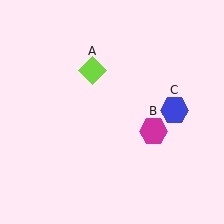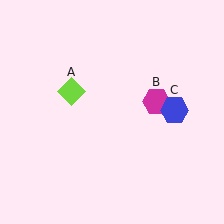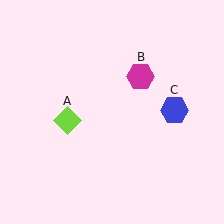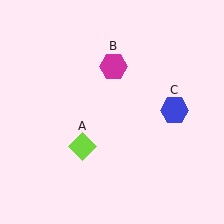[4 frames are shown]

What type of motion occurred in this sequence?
The lime diamond (object A), magenta hexagon (object B) rotated counterclockwise around the center of the scene.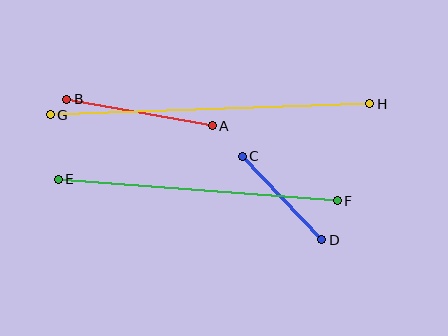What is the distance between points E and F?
The distance is approximately 280 pixels.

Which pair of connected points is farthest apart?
Points G and H are farthest apart.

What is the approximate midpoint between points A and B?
The midpoint is at approximately (140, 113) pixels.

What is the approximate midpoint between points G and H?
The midpoint is at approximately (210, 109) pixels.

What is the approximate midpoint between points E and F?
The midpoint is at approximately (198, 190) pixels.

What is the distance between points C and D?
The distance is approximately 116 pixels.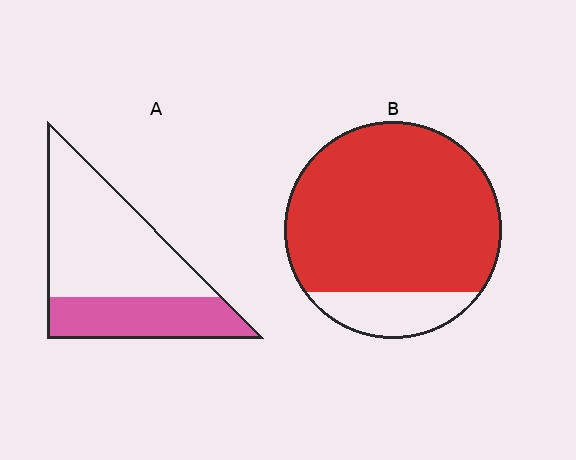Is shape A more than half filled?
No.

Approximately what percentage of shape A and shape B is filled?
A is approximately 35% and B is approximately 85%.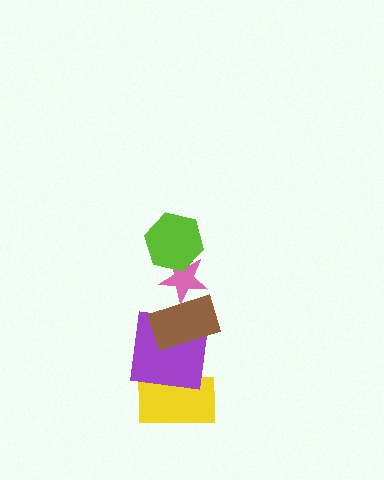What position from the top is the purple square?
The purple square is 4th from the top.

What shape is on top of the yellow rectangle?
The purple square is on top of the yellow rectangle.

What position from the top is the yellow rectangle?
The yellow rectangle is 5th from the top.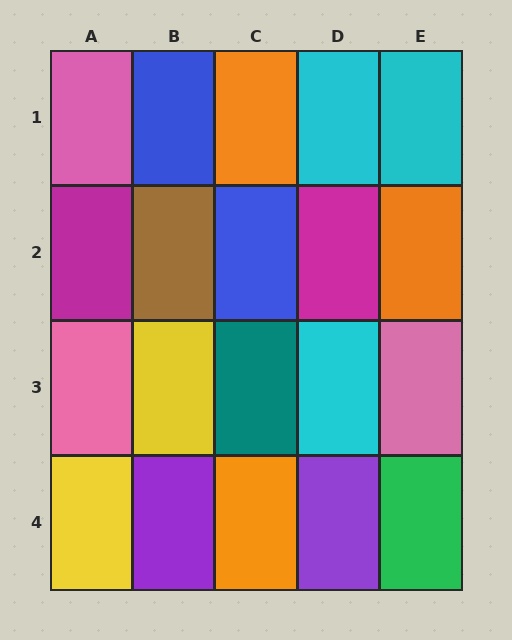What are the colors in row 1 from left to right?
Pink, blue, orange, cyan, cyan.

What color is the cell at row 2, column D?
Magenta.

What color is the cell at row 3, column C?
Teal.